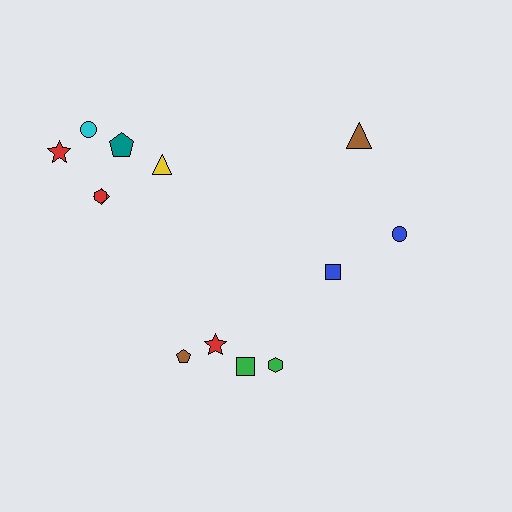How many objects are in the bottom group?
There are 4 objects.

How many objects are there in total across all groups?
There are 13 objects.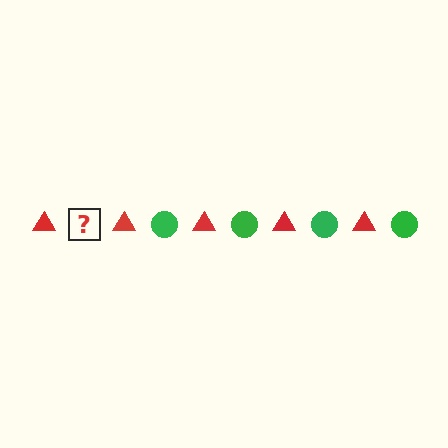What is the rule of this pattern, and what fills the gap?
The rule is that the pattern alternates between red triangle and green circle. The gap should be filled with a green circle.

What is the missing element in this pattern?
The missing element is a green circle.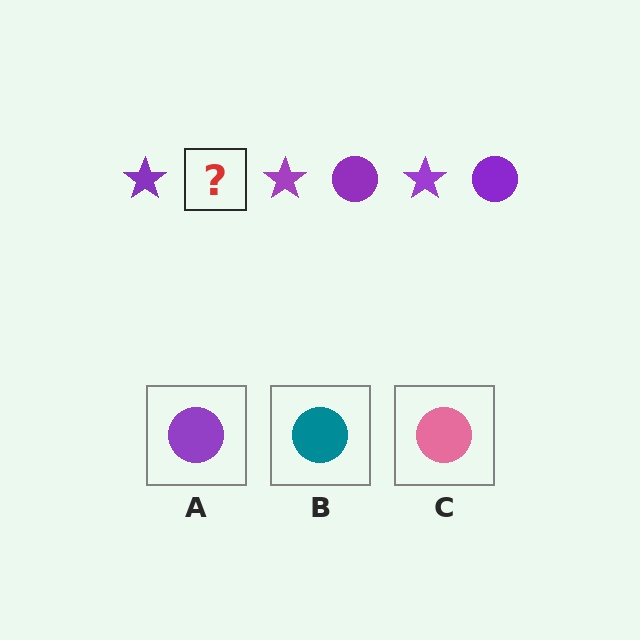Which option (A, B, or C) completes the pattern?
A.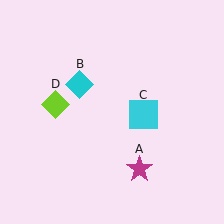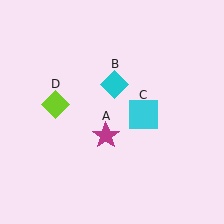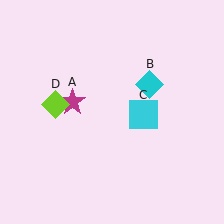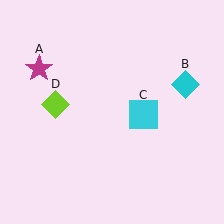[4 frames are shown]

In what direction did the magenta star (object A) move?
The magenta star (object A) moved up and to the left.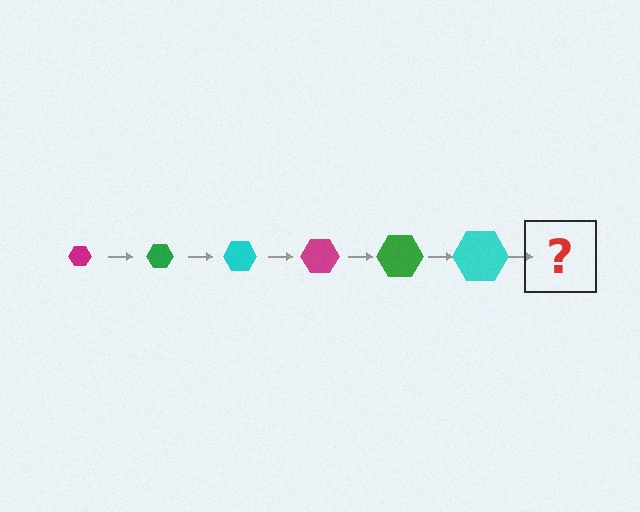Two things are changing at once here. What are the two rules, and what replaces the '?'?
The two rules are that the hexagon grows larger each step and the color cycles through magenta, green, and cyan. The '?' should be a magenta hexagon, larger than the previous one.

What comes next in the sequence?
The next element should be a magenta hexagon, larger than the previous one.